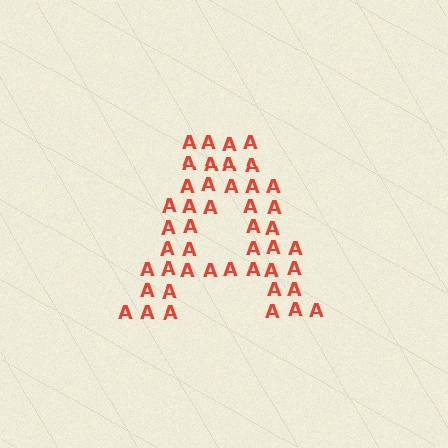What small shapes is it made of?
It is made of small letter A's.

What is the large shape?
The large shape is the letter A.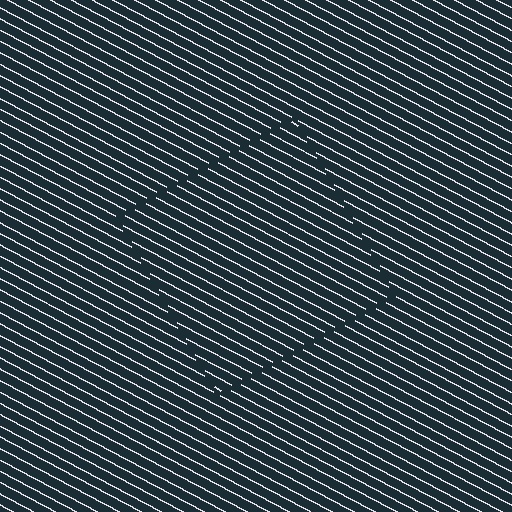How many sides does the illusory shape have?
4 sides — the line-ends trace a square.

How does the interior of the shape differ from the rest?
The interior of the shape contains the same grating, shifted by half a period — the contour is defined by the phase discontinuity where line-ends from the inner and outer gratings abut.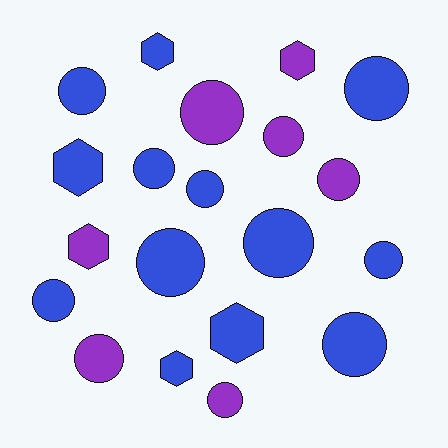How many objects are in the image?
There are 20 objects.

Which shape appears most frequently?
Circle, with 14 objects.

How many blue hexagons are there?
There are 4 blue hexagons.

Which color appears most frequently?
Blue, with 13 objects.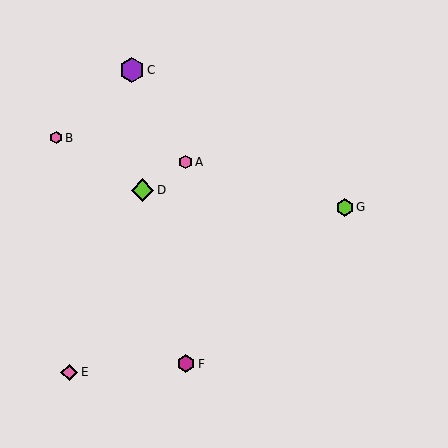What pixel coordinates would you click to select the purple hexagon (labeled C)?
Click at (132, 70) to select the purple hexagon C.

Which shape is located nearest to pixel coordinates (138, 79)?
The purple hexagon (labeled C) at (132, 70) is nearest to that location.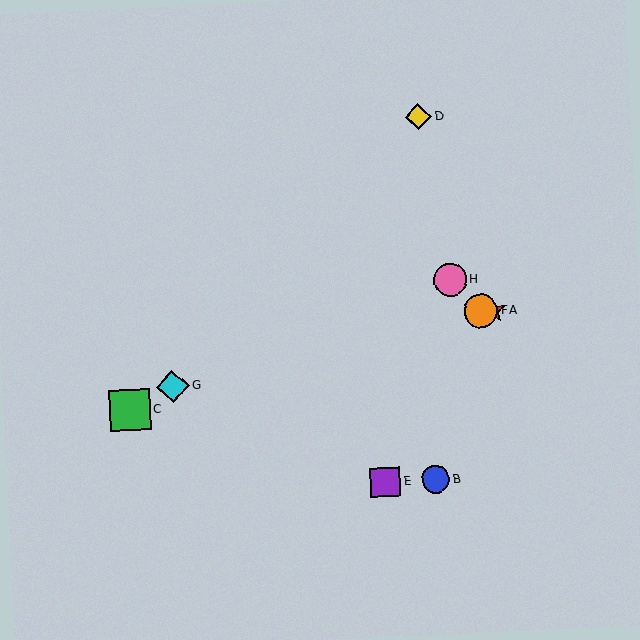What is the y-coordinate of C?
Object C is at y≈410.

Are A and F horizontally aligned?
Yes, both are at y≈310.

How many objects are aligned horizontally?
2 objects (A, F) are aligned horizontally.